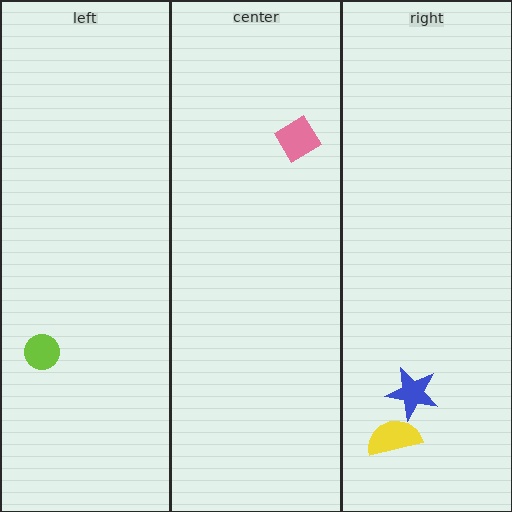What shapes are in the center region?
The pink diamond.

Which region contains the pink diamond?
The center region.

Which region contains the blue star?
The right region.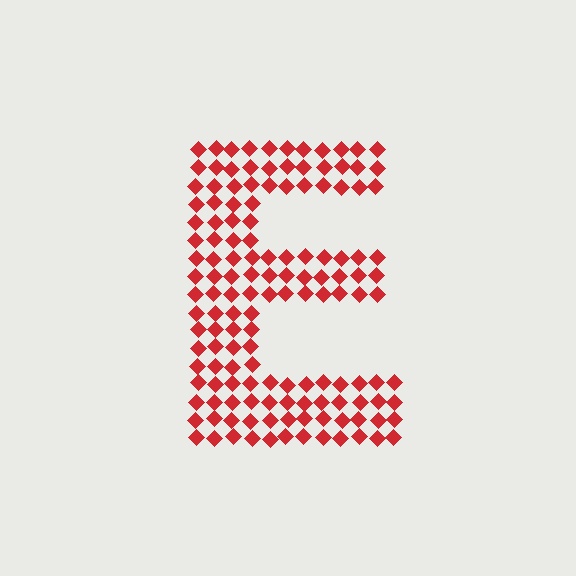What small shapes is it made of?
It is made of small diamonds.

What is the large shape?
The large shape is the letter E.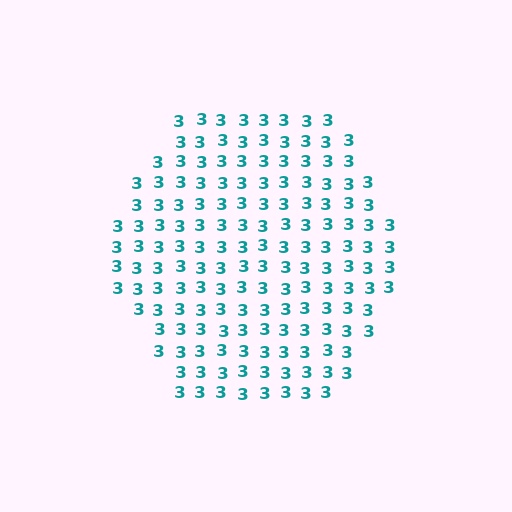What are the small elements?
The small elements are digit 3's.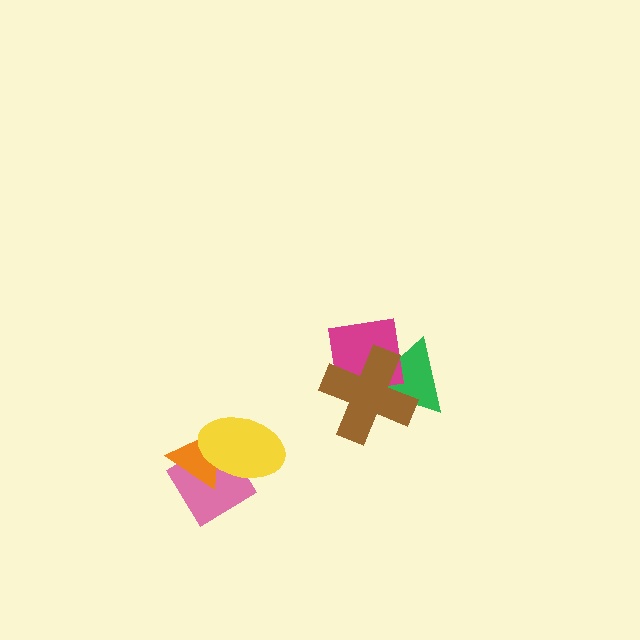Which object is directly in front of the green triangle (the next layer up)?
The magenta square is directly in front of the green triangle.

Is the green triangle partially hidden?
Yes, it is partially covered by another shape.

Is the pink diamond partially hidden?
Yes, it is partially covered by another shape.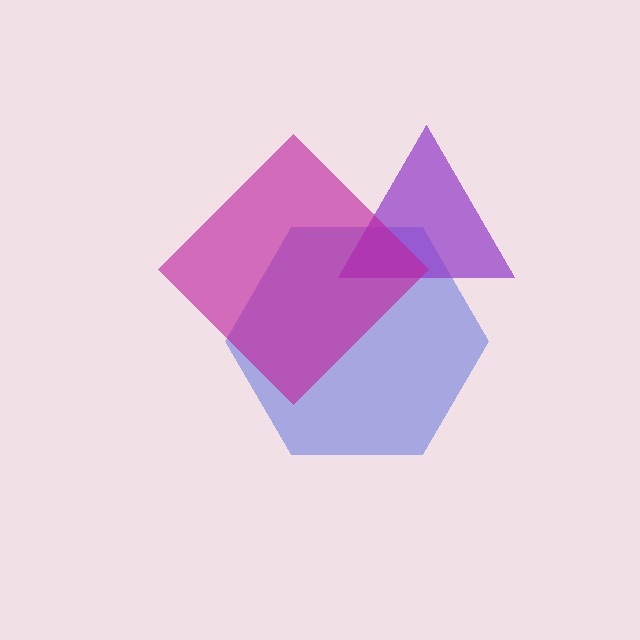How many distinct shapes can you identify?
There are 3 distinct shapes: a blue hexagon, a purple triangle, a magenta diamond.